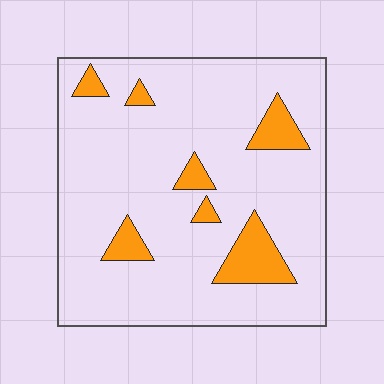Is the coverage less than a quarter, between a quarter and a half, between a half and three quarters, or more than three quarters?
Less than a quarter.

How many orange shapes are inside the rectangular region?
7.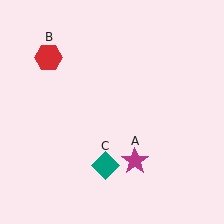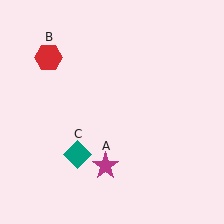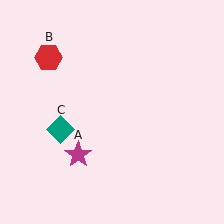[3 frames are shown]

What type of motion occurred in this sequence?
The magenta star (object A), teal diamond (object C) rotated clockwise around the center of the scene.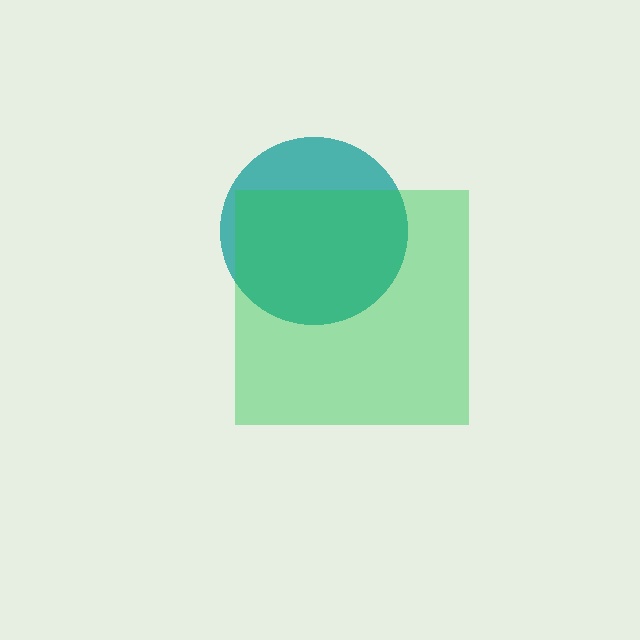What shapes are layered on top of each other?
The layered shapes are: a teal circle, a green square.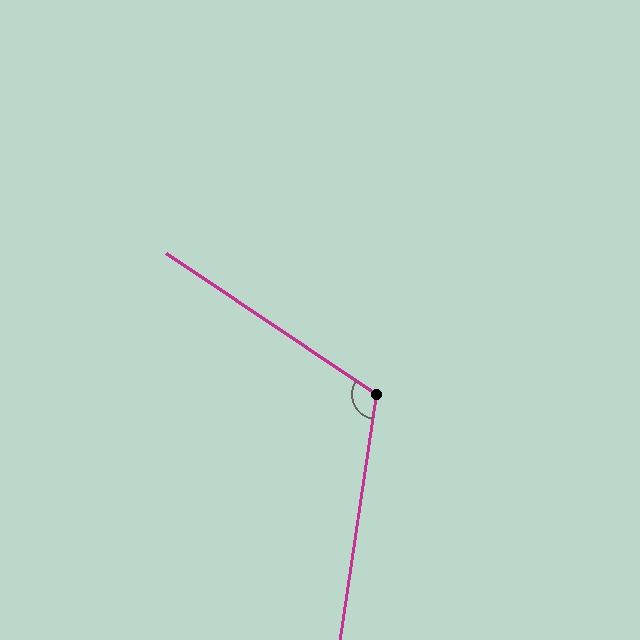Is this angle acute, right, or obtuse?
It is obtuse.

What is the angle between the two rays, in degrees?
Approximately 115 degrees.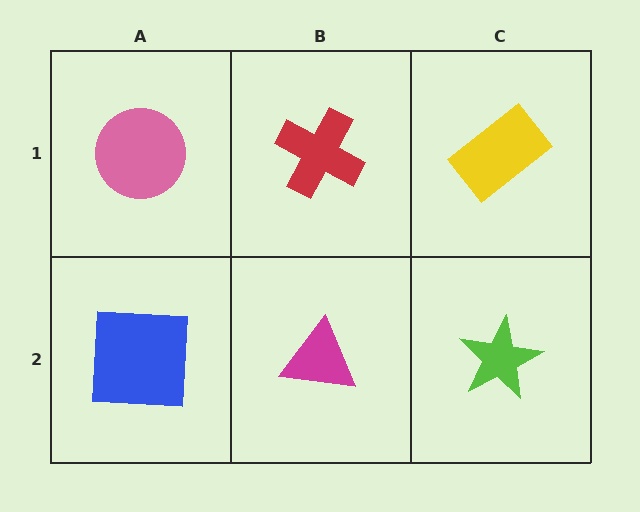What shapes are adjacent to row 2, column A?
A pink circle (row 1, column A), a magenta triangle (row 2, column B).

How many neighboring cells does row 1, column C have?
2.